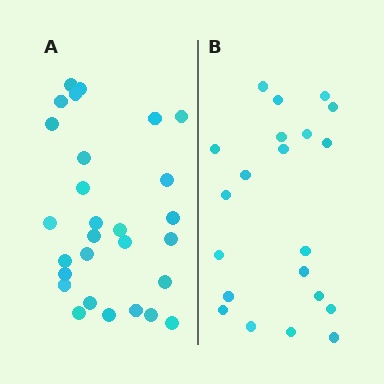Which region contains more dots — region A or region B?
Region A (the left region) has more dots.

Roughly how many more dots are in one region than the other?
Region A has roughly 8 or so more dots than region B.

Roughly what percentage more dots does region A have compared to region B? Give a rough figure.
About 35% more.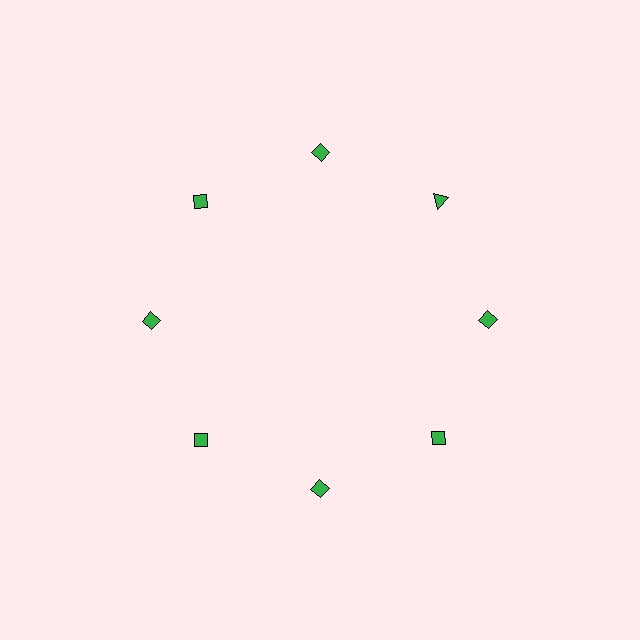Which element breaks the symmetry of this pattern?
The green triangle at roughly the 2 o'clock position breaks the symmetry. All other shapes are green diamonds.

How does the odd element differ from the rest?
It has a different shape: triangle instead of diamond.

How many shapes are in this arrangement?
There are 8 shapes arranged in a ring pattern.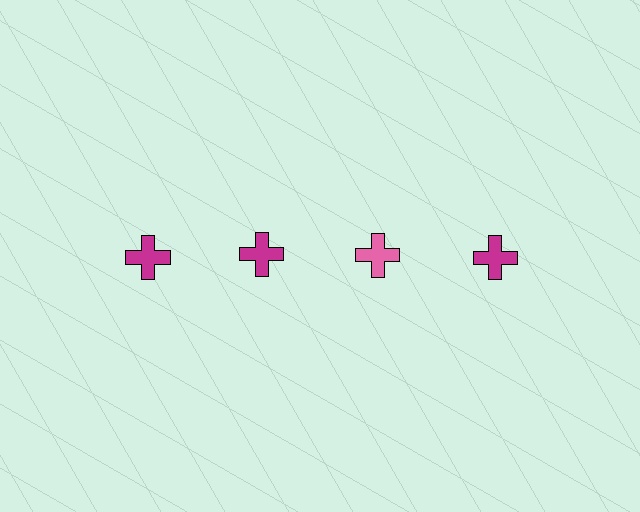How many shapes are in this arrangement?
There are 4 shapes arranged in a grid pattern.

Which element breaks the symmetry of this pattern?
The pink cross in the top row, center column breaks the symmetry. All other shapes are magenta crosses.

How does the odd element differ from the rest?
It has a different color: pink instead of magenta.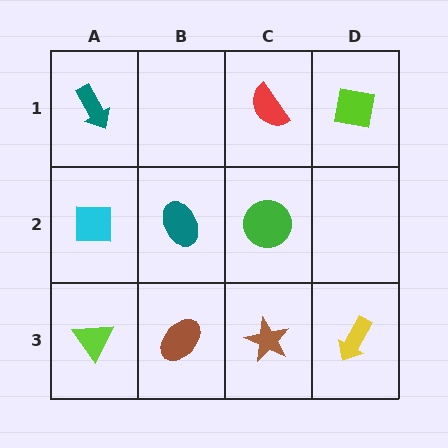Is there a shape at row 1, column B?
No, that cell is empty.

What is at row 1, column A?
A teal arrow.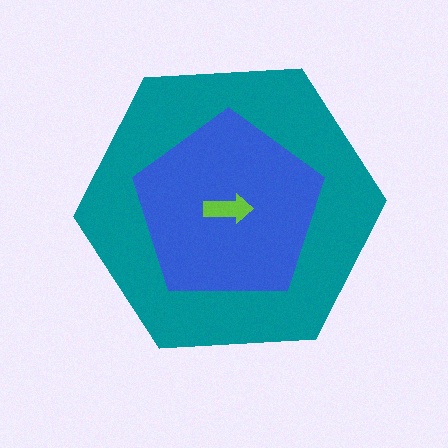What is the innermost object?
The lime arrow.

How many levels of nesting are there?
3.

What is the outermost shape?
The teal hexagon.